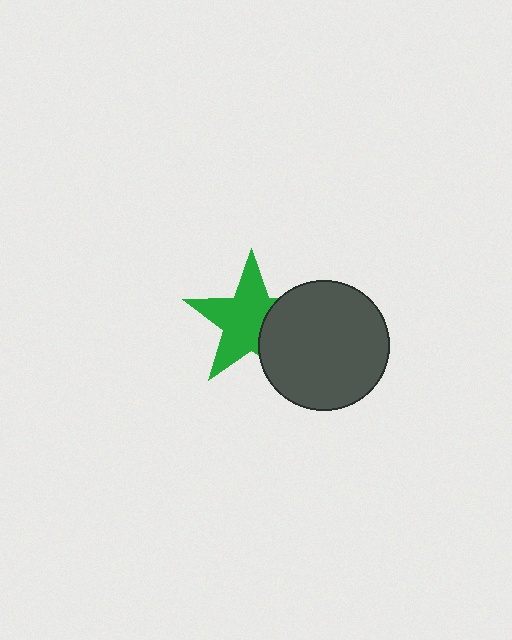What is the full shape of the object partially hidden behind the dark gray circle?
The partially hidden object is a green star.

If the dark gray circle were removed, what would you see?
You would see the complete green star.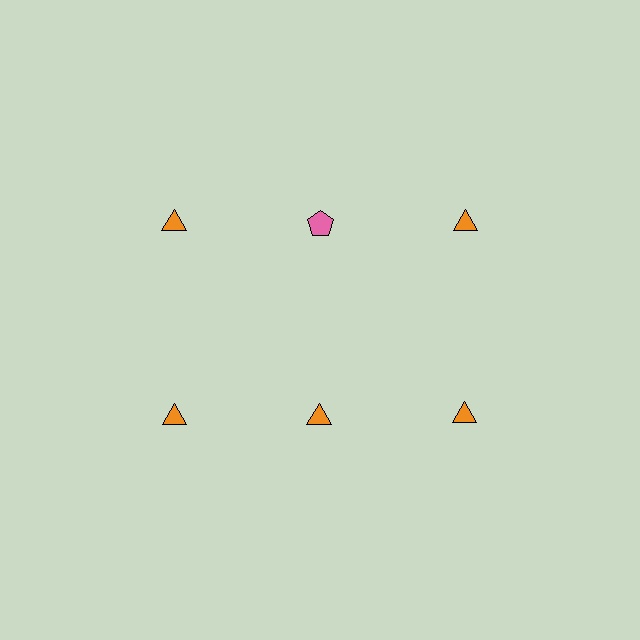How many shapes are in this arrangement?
There are 6 shapes arranged in a grid pattern.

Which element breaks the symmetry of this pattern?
The pink pentagon in the top row, second from left column breaks the symmetry. All other shapes are orange triangles.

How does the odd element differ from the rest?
It differs in both color (pink instead of orange) and shape (pentagon instead of triangle).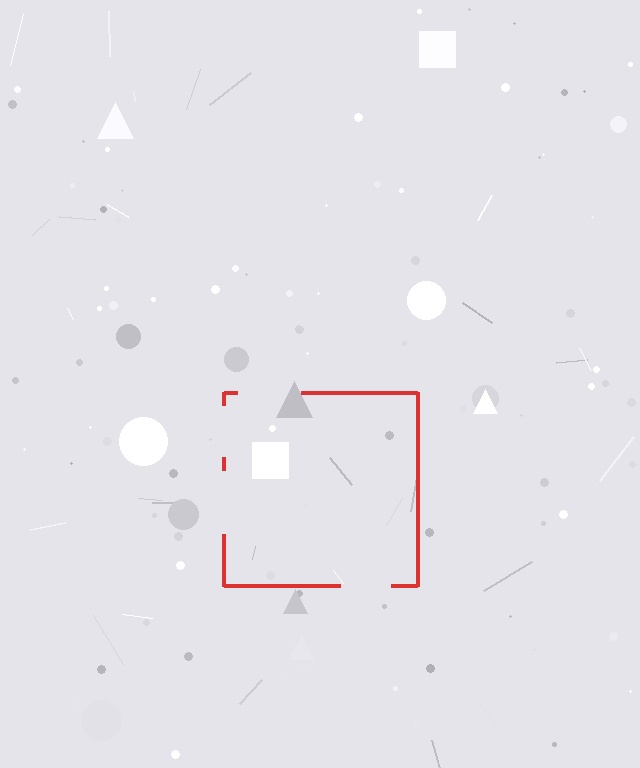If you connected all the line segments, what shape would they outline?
They would outline a square.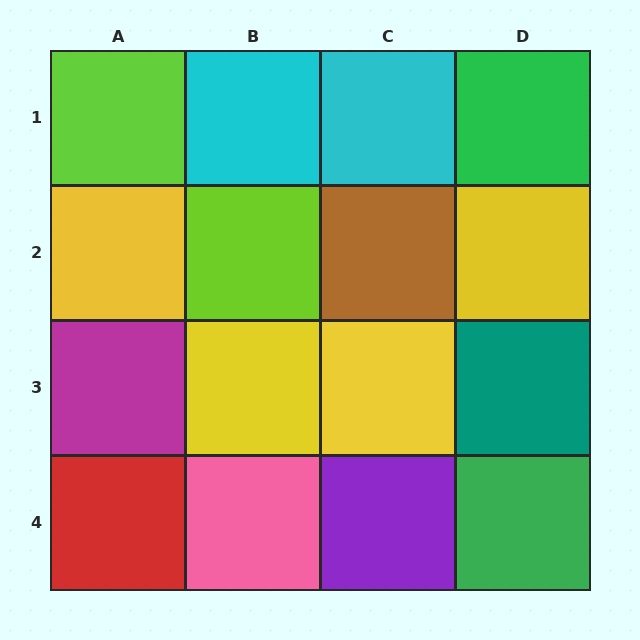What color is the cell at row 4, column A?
Red.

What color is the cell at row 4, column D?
Green.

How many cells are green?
2 cells are green.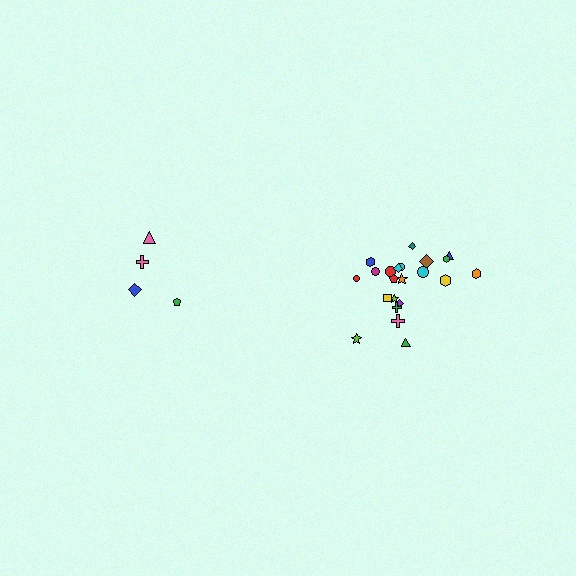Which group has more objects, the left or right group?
The right group.